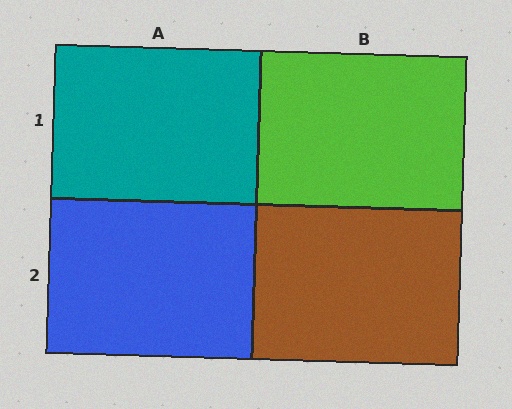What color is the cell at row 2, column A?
Blue.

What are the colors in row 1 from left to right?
Teal, lime.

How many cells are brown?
1 cell is brown.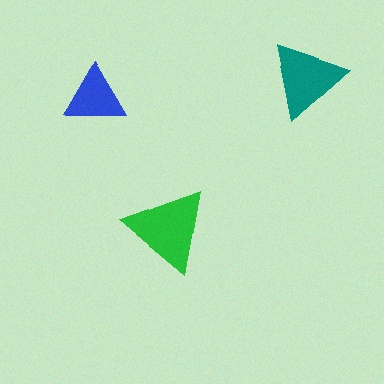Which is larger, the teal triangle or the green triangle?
The green one.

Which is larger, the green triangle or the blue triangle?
The green one.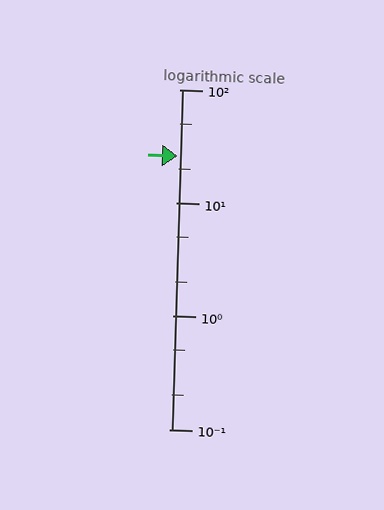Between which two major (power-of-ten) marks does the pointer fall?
The pointer is between 10 and 100.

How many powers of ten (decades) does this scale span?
The scale spans 3 decades, from 0.1 to 100.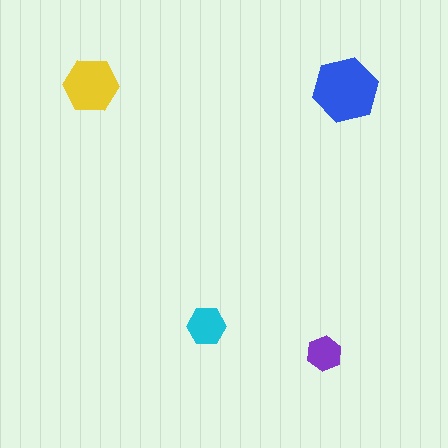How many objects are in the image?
There are 4 objects in the image.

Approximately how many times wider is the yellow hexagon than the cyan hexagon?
About 1.5 times wider.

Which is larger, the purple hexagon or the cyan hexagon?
The cyan one.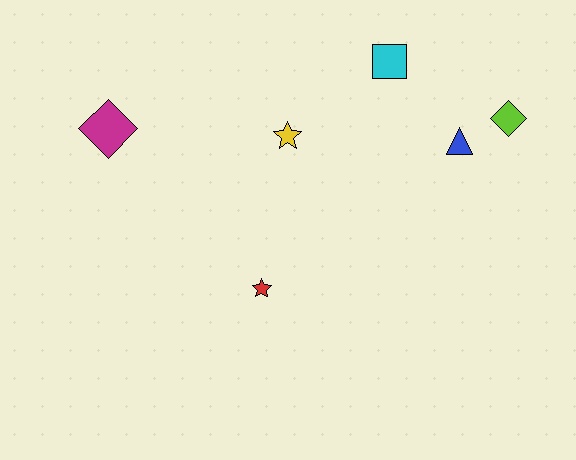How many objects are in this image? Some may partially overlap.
There are 6 objects.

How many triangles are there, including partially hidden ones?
There is 1 triangle.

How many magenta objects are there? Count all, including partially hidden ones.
There is 1 magenta object.